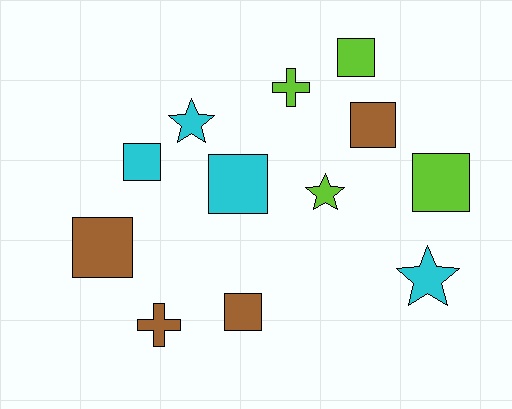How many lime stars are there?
There is 1 lime star.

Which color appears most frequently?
Lime, with 4 objects.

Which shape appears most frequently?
Square, with 7 objects.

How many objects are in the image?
There are 12 objects.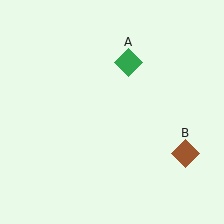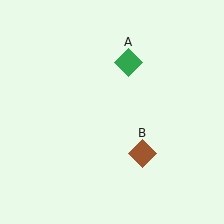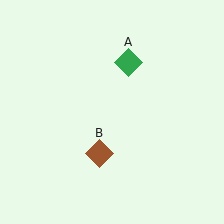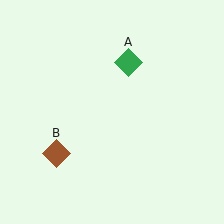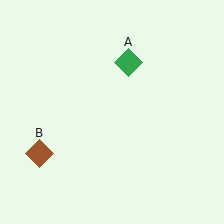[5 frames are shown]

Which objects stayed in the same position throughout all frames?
Green diamond (object A) remained stationary.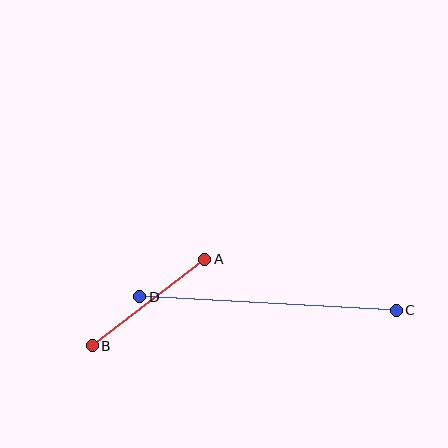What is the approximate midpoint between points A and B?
The midpoint is at approximately (148, 303) pixels.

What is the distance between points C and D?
The distance is approximately 257 pixels.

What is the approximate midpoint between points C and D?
The midpoint is at approximately (268, 304) pixels.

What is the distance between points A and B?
The distance is approximately 142 pixels.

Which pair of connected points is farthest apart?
Points C and D are farthest apart.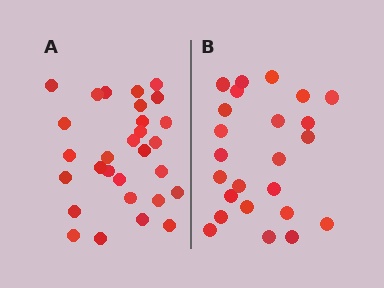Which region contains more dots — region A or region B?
Region A (the left region) has more dots.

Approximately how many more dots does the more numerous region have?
Region A has about 5 more dots than region B.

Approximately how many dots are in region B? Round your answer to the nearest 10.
About 20 dots. (The exact count is 24, which rounds to 20.)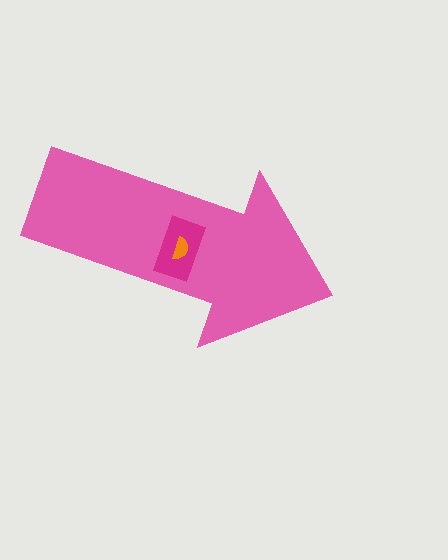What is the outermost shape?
The pink arrow.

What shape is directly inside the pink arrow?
The magenta rectangle.